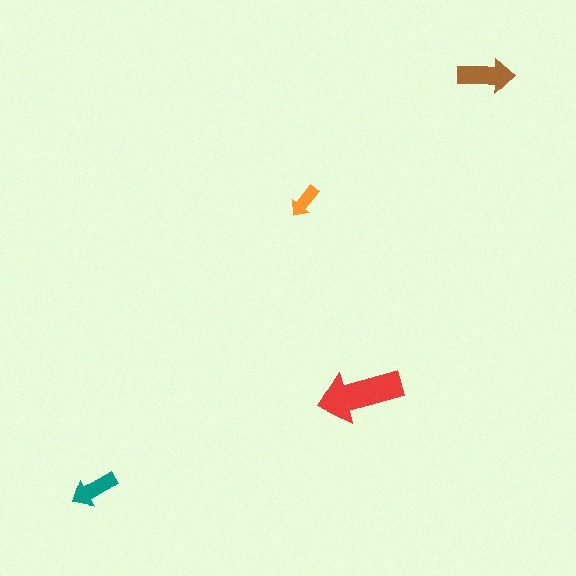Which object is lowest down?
The teal arrow is bottommost.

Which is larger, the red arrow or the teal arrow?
The red one.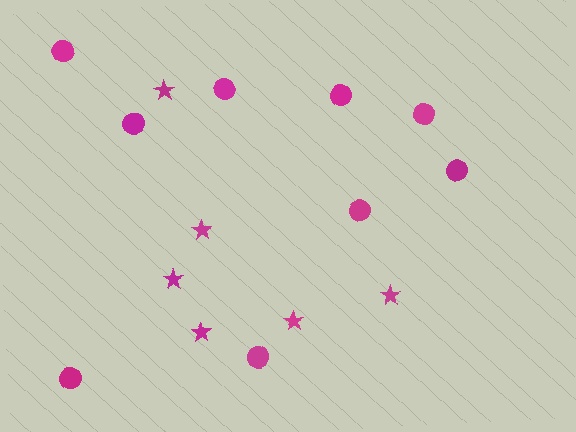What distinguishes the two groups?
There are 2 groups: one group of circles (9) and one group of stars (6).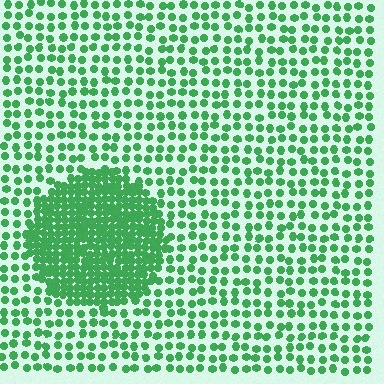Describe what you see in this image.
The image contains small green elements arranged at two different densities. A circle-shaped region is visible where the elements are more densely packed than the surrounding area.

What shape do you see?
I see a circle.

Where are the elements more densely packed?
The elements are more densely packed inside the circle boundary.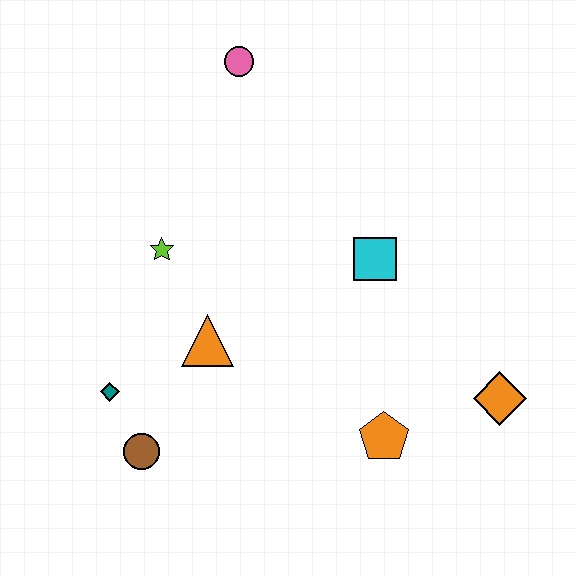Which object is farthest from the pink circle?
The orange diamond is farthest from the pink circle.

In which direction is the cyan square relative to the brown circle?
The cyan square is to the right of the brown circle.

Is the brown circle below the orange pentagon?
Yes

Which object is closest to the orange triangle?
The lime star is closest to the orange triangle.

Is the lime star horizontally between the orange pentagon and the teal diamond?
Yes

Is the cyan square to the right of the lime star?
Yes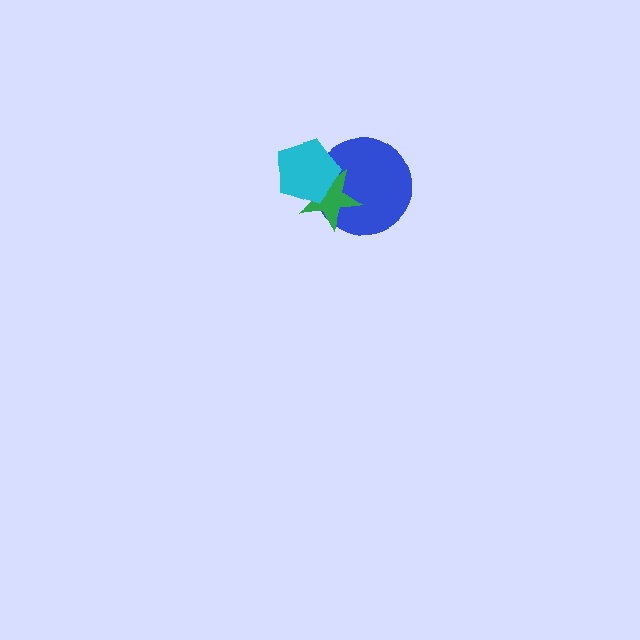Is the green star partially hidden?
Yes, it is partially covered by another shape.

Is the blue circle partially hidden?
Yes, it is partially covered by another shape.